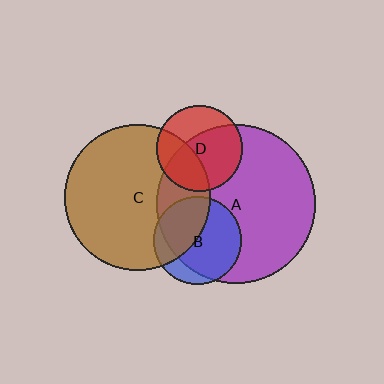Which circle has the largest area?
Circle A (purple).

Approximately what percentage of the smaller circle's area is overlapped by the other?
Approximately 65%.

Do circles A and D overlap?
Yes.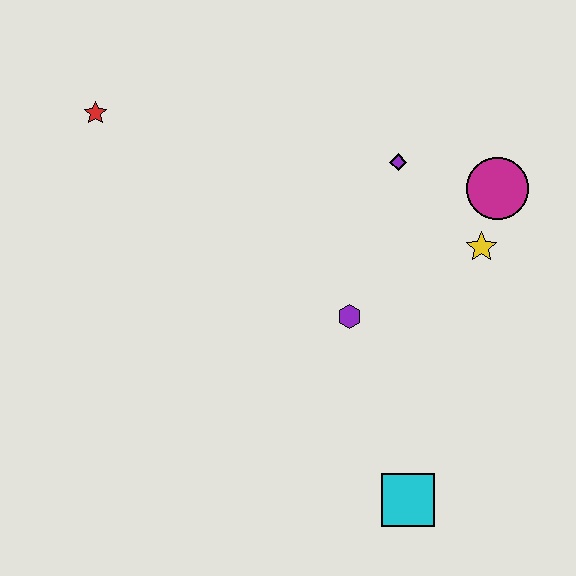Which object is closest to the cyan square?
The purple hexagon is closest to the cyan square.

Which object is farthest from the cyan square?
The red star is farthest from the cyan square.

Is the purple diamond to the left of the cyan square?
Yes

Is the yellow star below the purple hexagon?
No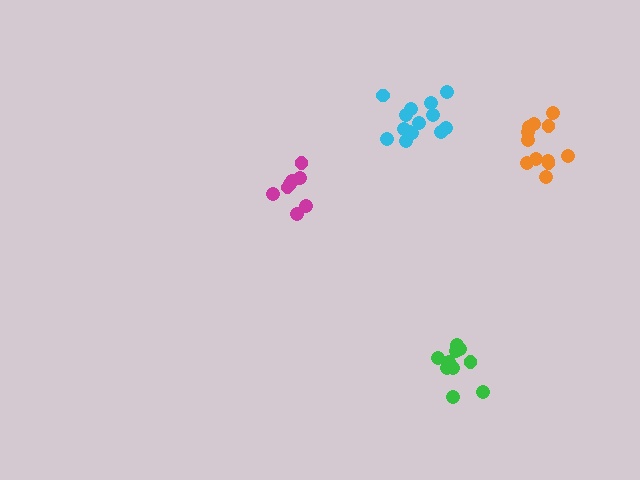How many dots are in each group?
Group 1: 8 dots, Group 2: 14 dots, Group 3: 10 dots, Group 4: 12 dots (44 total).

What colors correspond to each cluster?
The clusters are colored: magenta, cyan, green, orange.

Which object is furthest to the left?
The magenta cluster is leftmost.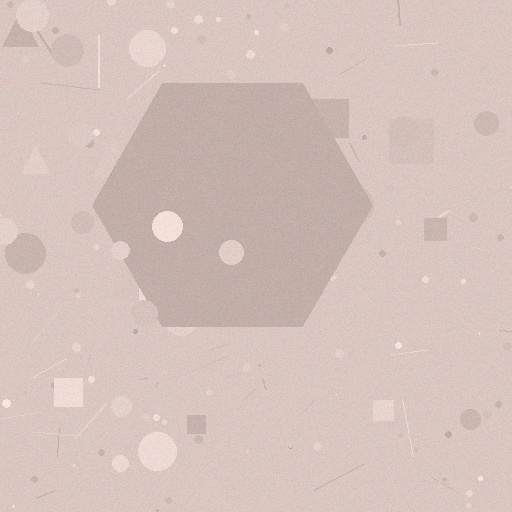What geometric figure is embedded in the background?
A hexagon is embedded in the background.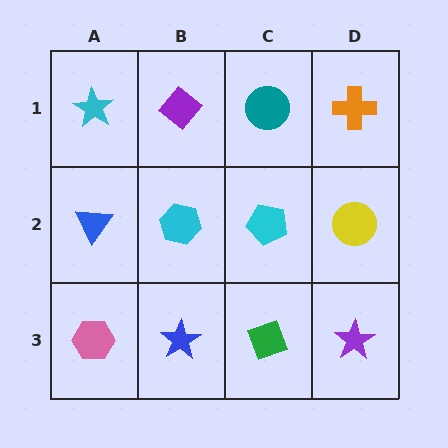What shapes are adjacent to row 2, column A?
A cyan star (row 1, column A), a pink hexagon (row 3, column A), a cyan hexagon (row 2, column B).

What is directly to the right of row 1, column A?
A purple diamond.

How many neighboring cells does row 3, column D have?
2.